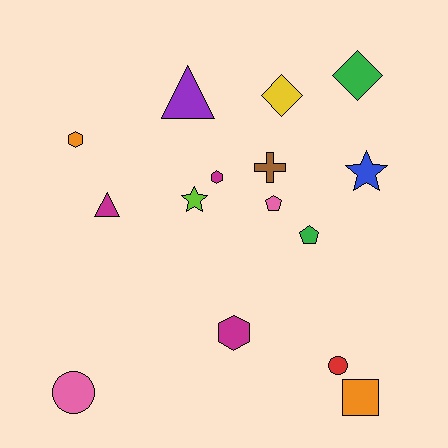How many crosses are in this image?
There is 1 cross.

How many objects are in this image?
There are 15 objects.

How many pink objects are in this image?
There are 2 pink objects.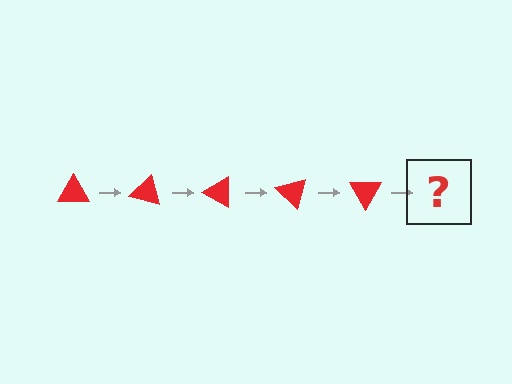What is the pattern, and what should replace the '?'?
The pattern is that the triangle rotates 15 degrees each step. The '?' should be a red triangle rotated 75 degrees.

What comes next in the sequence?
The next element should be a red triangle rotated 75 degrees.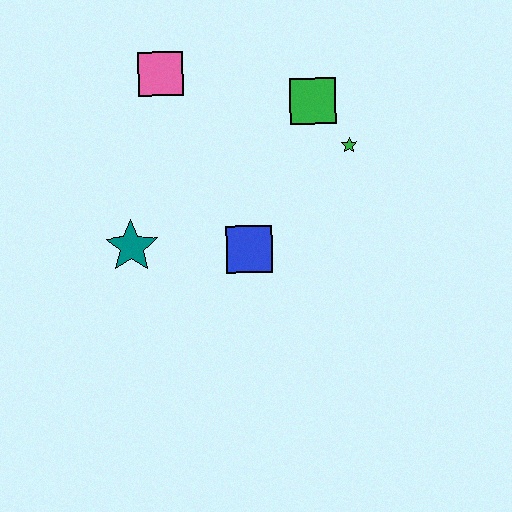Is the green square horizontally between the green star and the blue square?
Yes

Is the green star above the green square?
No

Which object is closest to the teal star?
The blue square is closest to the teal star.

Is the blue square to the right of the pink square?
Yes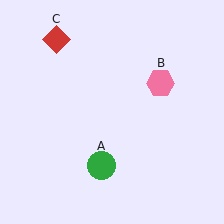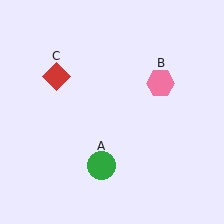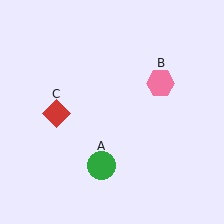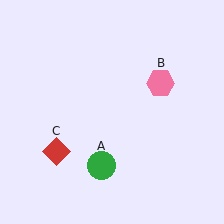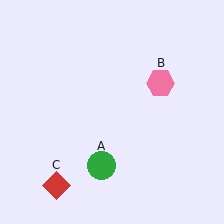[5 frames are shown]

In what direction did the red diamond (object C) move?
The red diamond (object C) moved down.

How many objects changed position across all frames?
1 object changed position: red diamond (object C).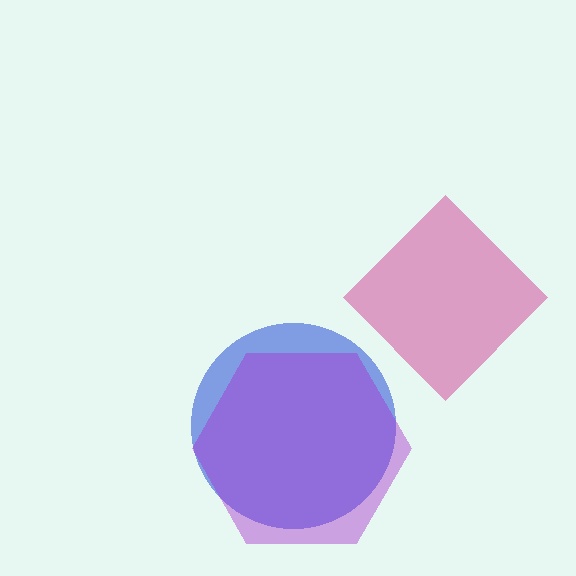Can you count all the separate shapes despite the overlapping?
Yes, there are 3 separate shapes.